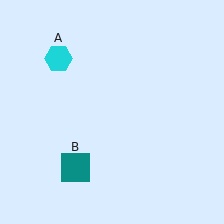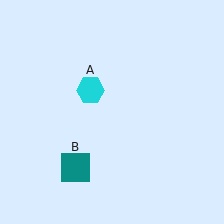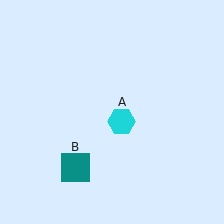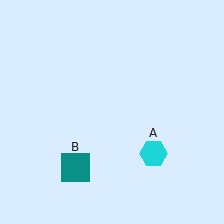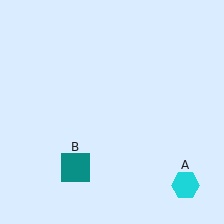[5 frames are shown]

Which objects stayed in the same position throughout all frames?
Teal square (object B) remained stationary.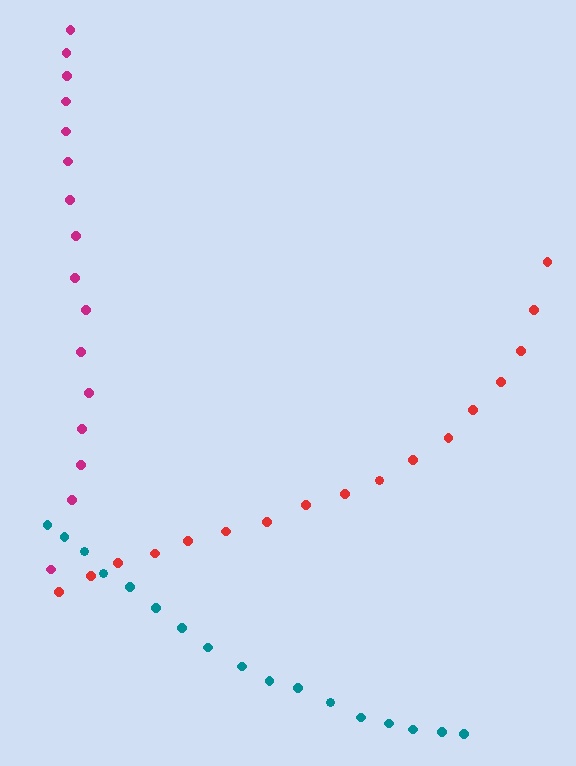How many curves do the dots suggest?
There are 3 distinct paths.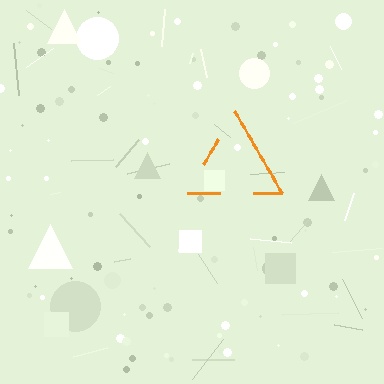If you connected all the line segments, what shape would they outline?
They would outline a triangle.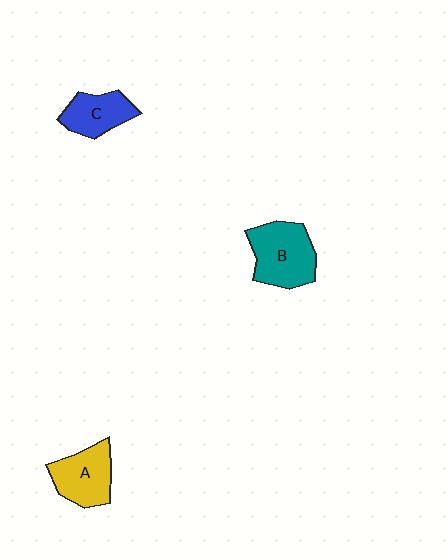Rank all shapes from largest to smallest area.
From largest to smallest: B (teal), A (yellow), C (blue).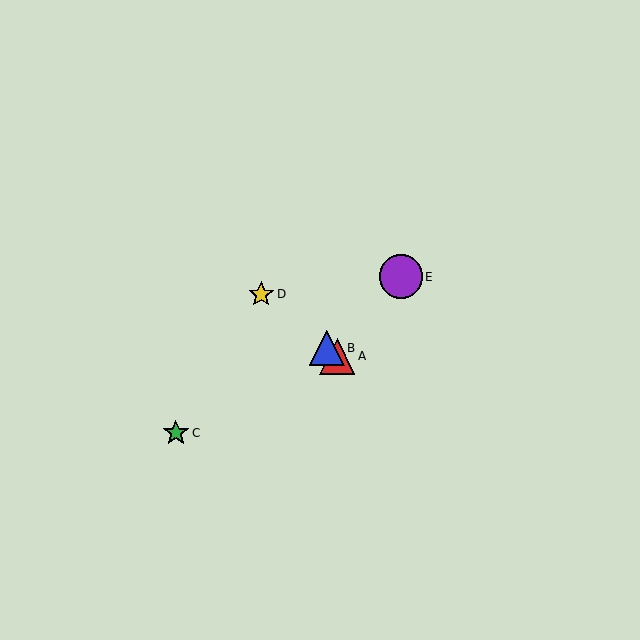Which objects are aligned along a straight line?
Objects A, B, D are aligned along a straight line.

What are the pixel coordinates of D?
Object D is at (261, 294).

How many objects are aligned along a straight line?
3 objects (A, B, D) are aligned along a straight line.